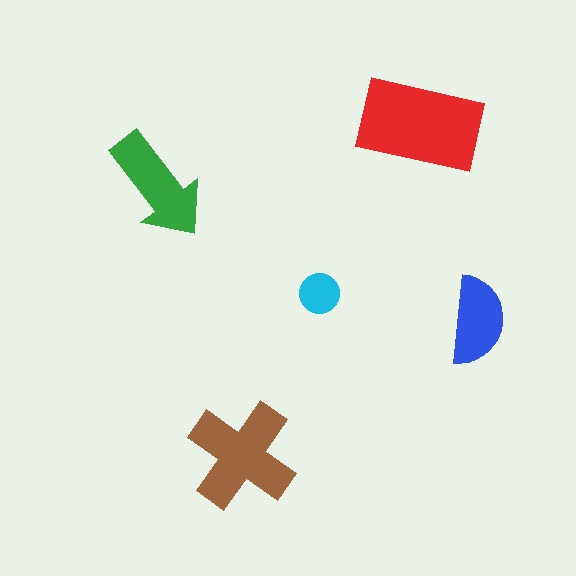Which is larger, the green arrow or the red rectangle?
The red rectangle.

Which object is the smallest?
The cyan circle.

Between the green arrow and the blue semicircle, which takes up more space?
The green arrow.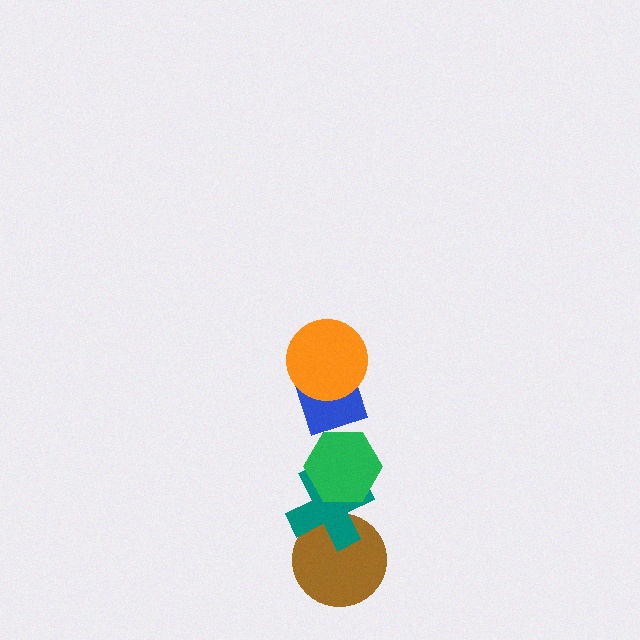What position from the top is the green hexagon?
The green hexagon is 3rd from the top.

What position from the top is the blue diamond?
The blue diamond is 2nd from the top.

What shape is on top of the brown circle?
The teal cross is on top of the brown circle.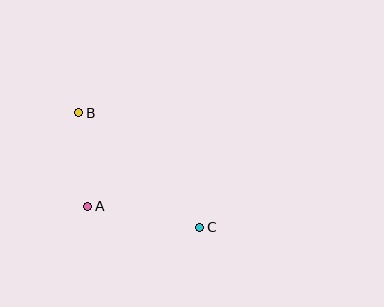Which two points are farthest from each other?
Points B and C are farthest from each other.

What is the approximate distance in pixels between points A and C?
The distance between A and C is approximately 114 pixels.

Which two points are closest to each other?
Points A and B are closest to each other.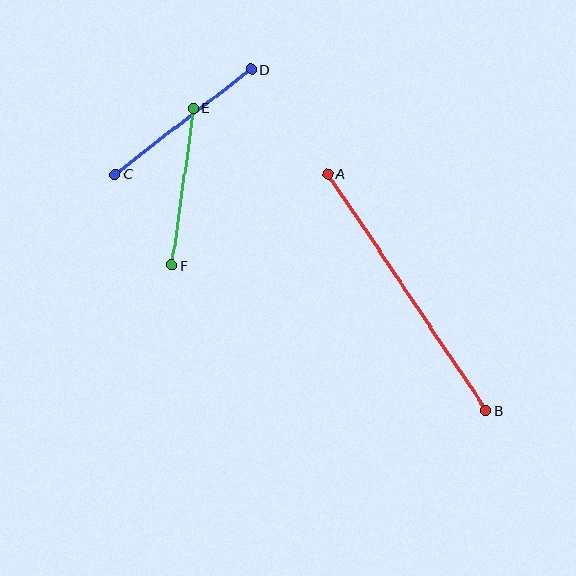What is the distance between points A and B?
The distance is approximately 285 pixels.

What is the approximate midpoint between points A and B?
The midpoint is at approximately (407, 292) pixels.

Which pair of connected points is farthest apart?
Points A and B are farthest apart.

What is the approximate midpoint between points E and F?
The midpoint is at approximately (183, 187) pixels.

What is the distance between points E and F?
The distance is approximately 159 pixels.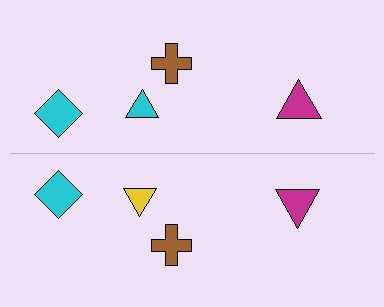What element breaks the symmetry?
The yellow triangle on the bottom side breaks the symmetry — its mirror counterpart is cyan.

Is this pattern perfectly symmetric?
No, the pattern is not perfectly symmetric. The yellow triangle on the bottom side breaks the symmetry — its mirror counterpart is cyan.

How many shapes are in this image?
There are 8 shapes in this image.